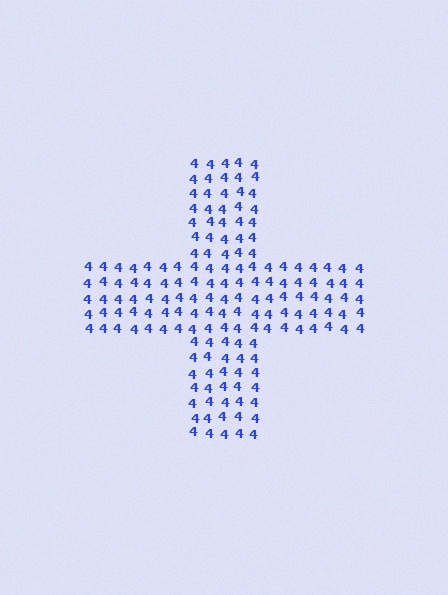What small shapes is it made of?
It is made of small digit 4's.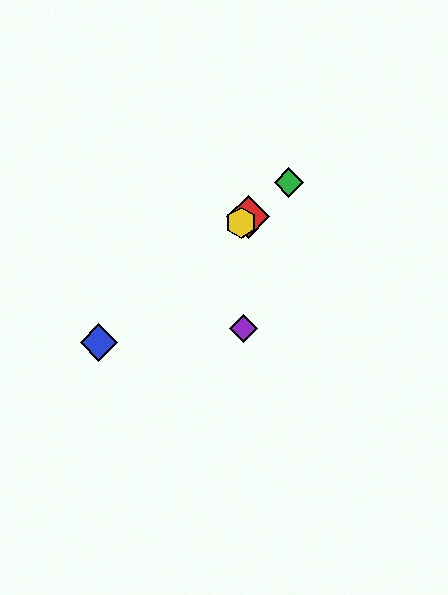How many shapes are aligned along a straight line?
4 shapes (the red diamond, the blue diamond, the green diamond, the yellow hexagon) are aligned along a straight line.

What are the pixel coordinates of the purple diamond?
The purple diamond is at (244, 328).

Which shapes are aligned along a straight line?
The red diamond, the blue diamond, the green diamond, the yellow hexagon are aligned along a straight line.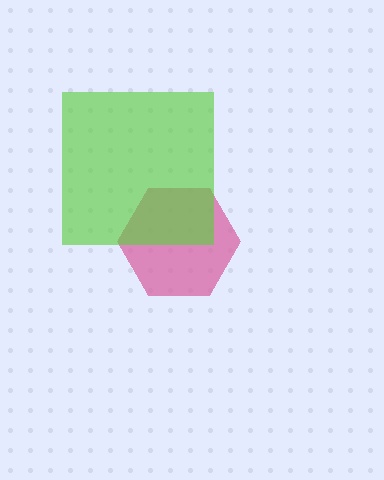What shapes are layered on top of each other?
The layered shapes are: a pink hexagon, a lime square.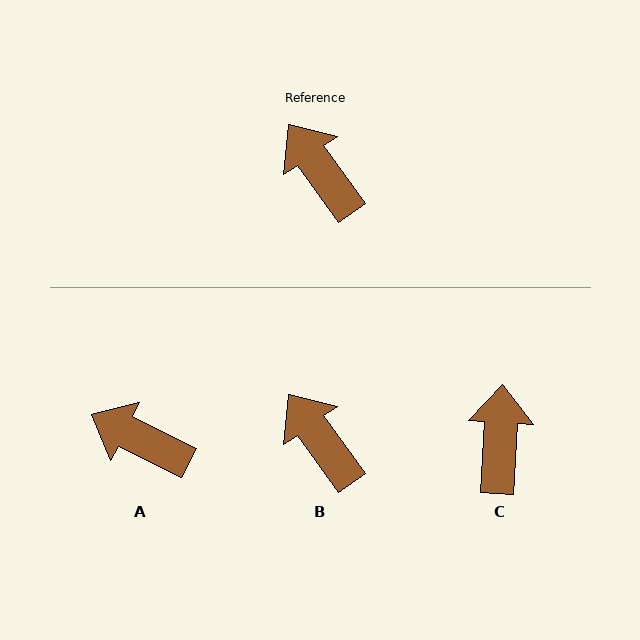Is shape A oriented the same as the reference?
No, it is off by about 28 degrees.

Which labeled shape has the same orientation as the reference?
B.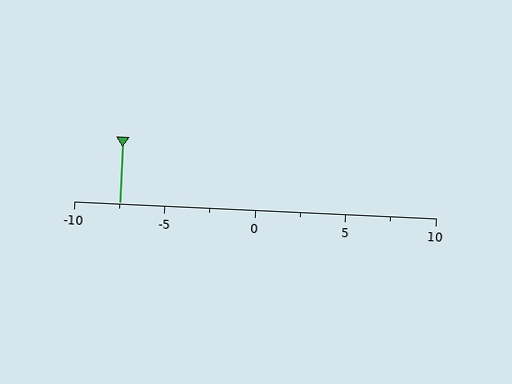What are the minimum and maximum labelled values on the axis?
The axis runs from -10 to 10.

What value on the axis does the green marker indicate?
The marker indicates approximately -7.5.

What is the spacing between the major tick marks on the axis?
The major ticks are spaced 5 apart.